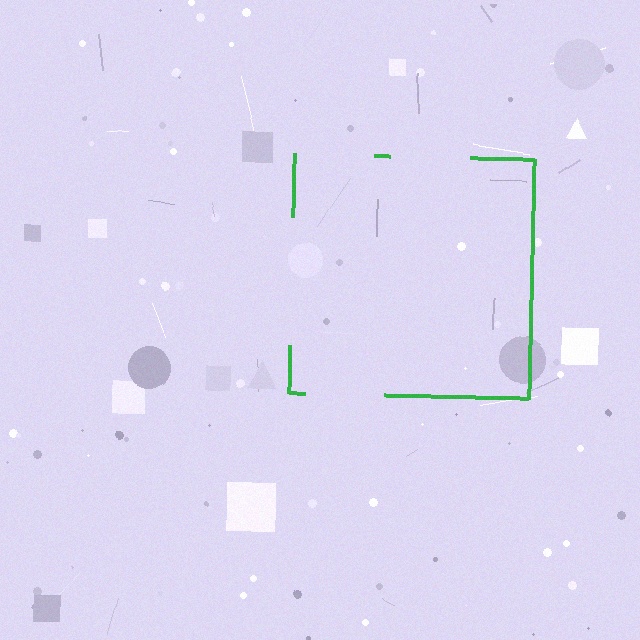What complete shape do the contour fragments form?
The contour fragments form a square.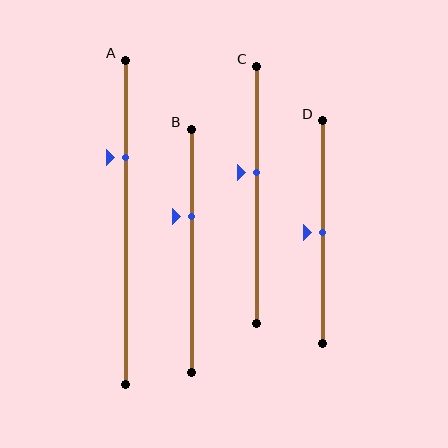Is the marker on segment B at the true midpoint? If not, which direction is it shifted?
No, the marker on segment B is shifted upward by about 14% of the segment length.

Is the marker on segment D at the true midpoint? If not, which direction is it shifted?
Yes, the marker on segment D is at the true midpoint.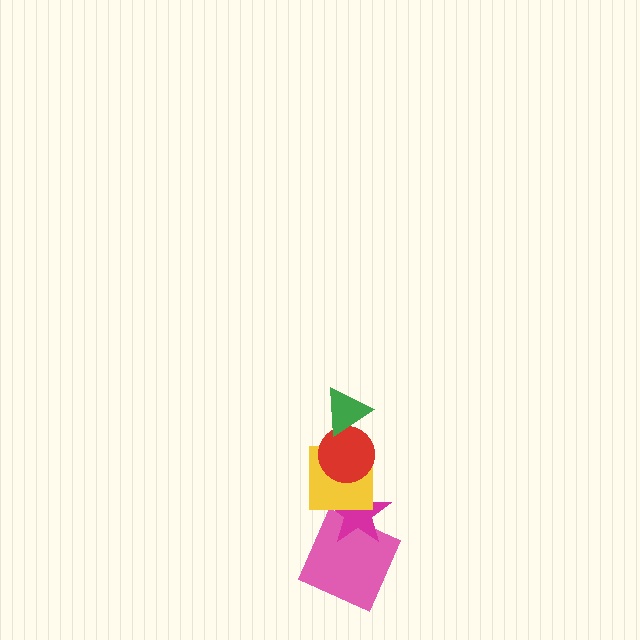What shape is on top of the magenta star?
The yellow square is on top of the magenta star.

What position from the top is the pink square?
The pink square is 5th from the top.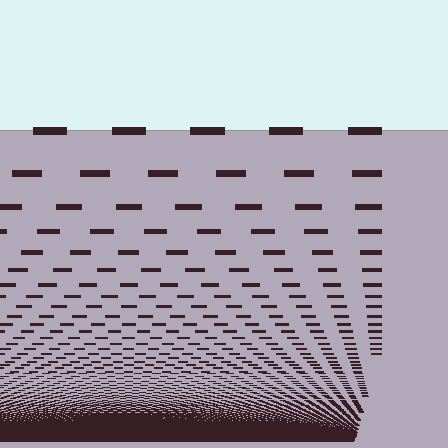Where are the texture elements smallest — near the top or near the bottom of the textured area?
Near the bottom.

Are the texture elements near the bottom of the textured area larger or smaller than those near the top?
Smaller. The gradient is inverted — elements near the bottom are smaller and denser.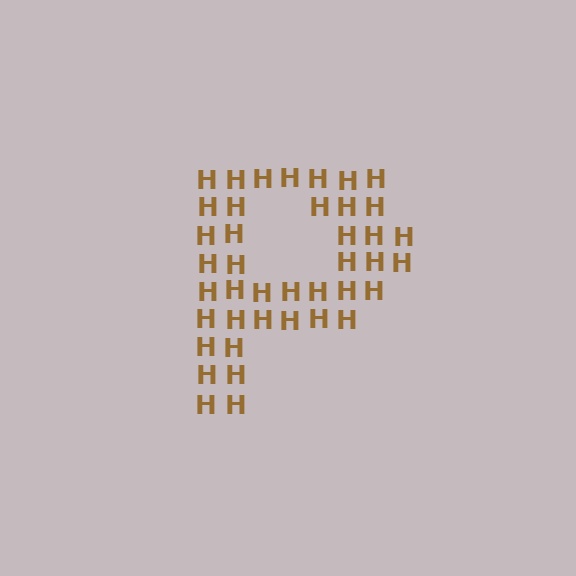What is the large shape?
The large shape is the letter P.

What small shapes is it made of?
It is made of small letter H's.